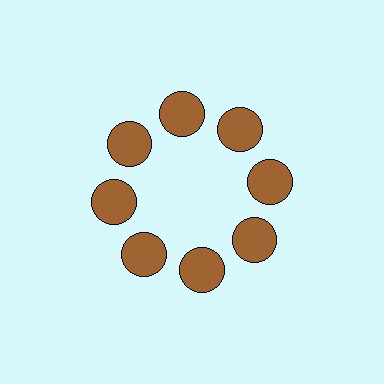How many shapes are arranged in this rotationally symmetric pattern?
There are 8 shapes, arranged in 8 groups of 1.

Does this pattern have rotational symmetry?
Yes, this pattern has 8-fold rotational symmetry. It looks the same after rotating 45 degrees around the center.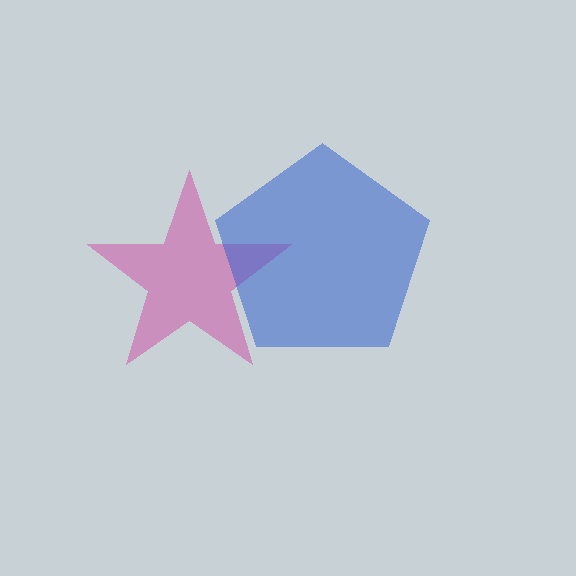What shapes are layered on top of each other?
The layered shapes are: a magenta star, a blue pentagon.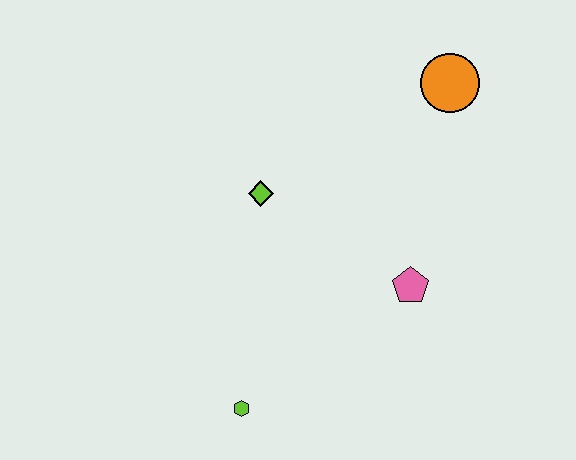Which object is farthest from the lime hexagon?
The orange circle is farthest from the lime hexagon.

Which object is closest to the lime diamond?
The pink pentagon is closest to the lime diamond.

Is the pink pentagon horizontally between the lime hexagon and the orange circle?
Yes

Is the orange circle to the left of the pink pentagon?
No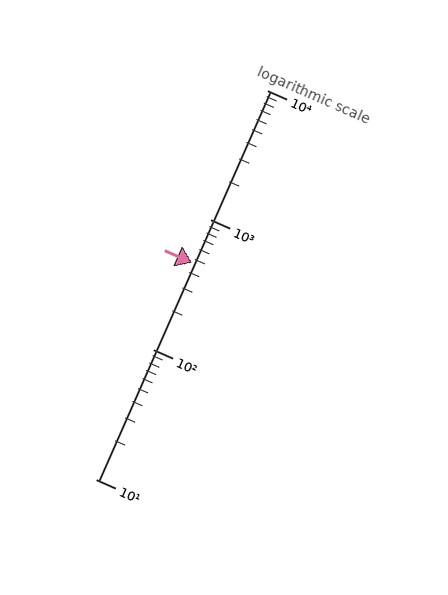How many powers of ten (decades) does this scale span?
The scale spans 3 decades, from 10 to 10000.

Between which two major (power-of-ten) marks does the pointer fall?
The pointer is between 100 and 1000.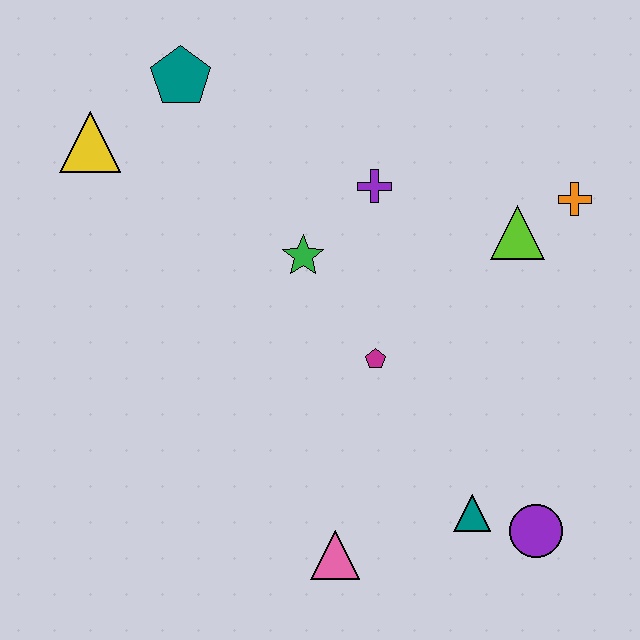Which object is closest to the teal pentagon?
The yellow triangle is closest to the teal pentagon.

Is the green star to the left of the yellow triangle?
No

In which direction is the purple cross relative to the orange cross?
The purple cross is to the left of the orange cross.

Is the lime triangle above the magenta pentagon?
Yes